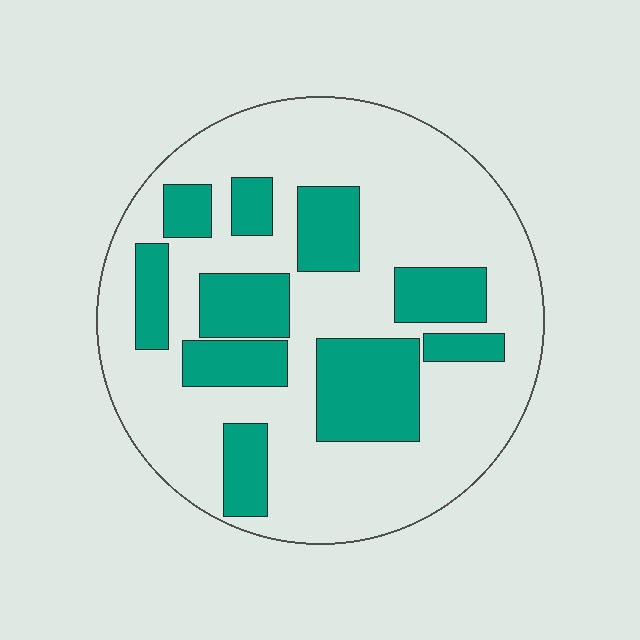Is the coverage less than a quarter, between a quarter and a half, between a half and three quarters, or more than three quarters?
Between a quarter and a half.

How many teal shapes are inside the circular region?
10.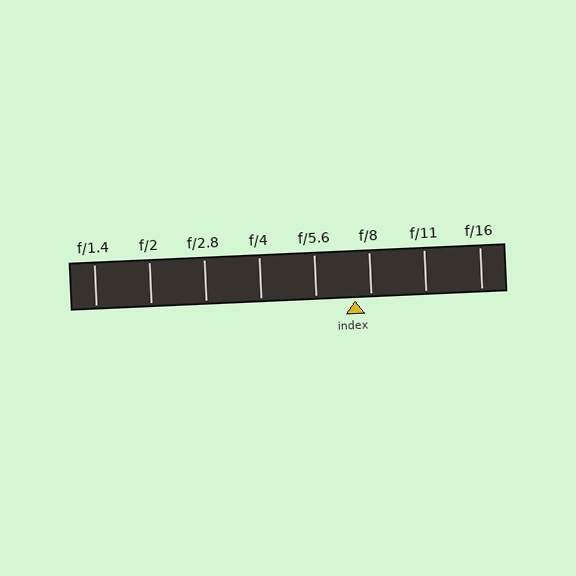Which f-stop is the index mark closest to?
The index mark is closest to f/8.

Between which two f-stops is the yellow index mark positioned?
The index mark is between f/5.6 and f/8.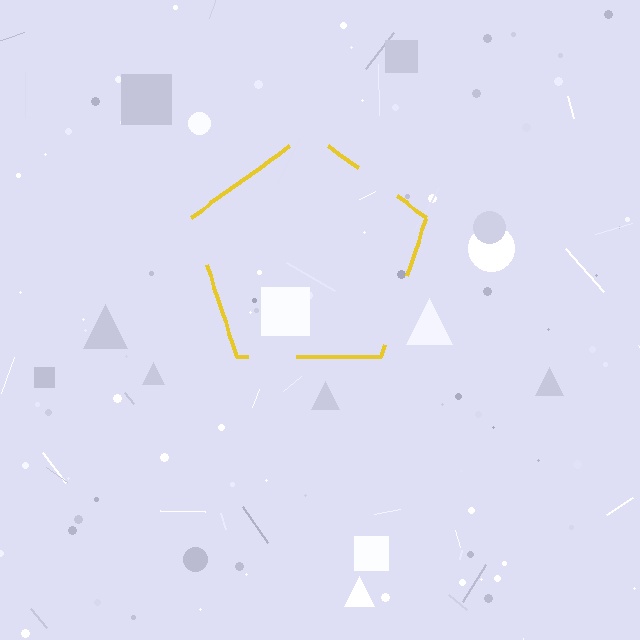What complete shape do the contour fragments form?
The contour fragments form a pentagon.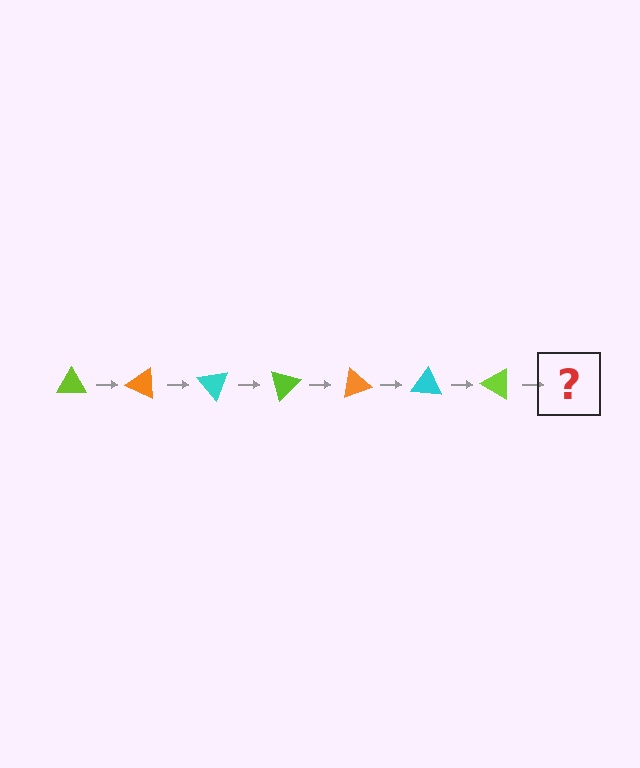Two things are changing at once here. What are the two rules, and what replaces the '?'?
The two rules are that it rotates 25 degrees each step and the color cycles through lime, orange, and cyan. The '?' should be an orange triangle, rotated 175 degrees from the start.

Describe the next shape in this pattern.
It should be an orange triangle, rotated 175 degrees from the start.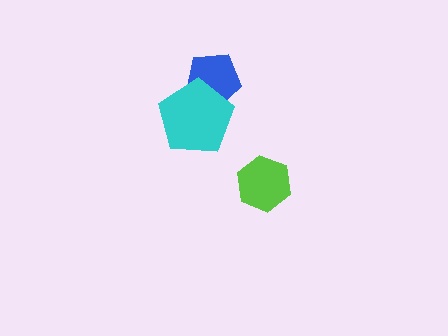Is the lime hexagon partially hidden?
No, no other shape covers it.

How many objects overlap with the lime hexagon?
0 objects overlap with the lime hexagon.